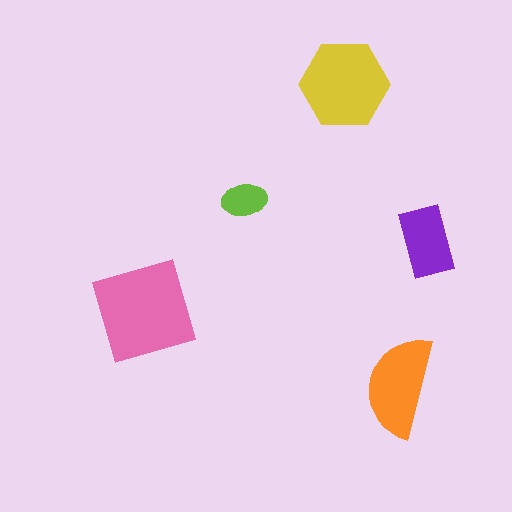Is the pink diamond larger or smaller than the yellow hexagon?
Larger.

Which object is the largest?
The pink diamond.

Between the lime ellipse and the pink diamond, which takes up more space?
The pink diamond.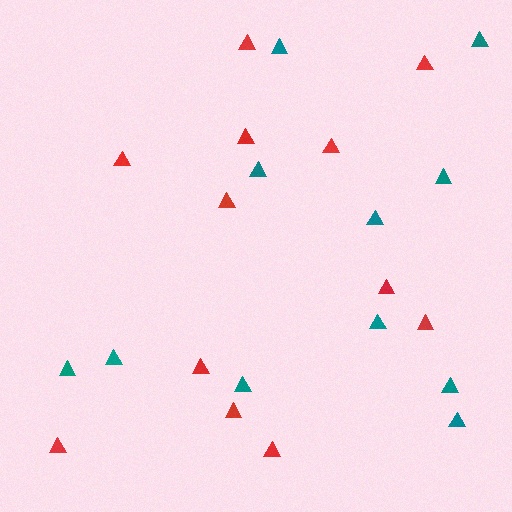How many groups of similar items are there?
There are 2 groups: one group of red triangles (12) and one group of teal triangles (11).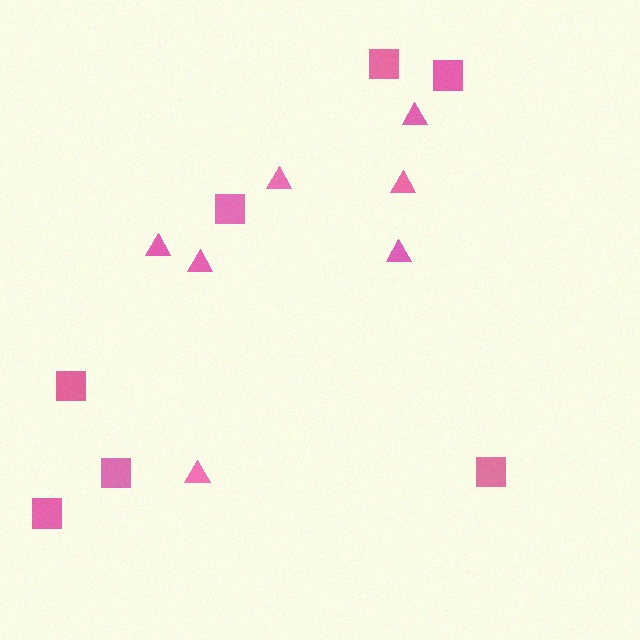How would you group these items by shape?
There are 2 groups: one group of squares (7) and one group of triangles (7).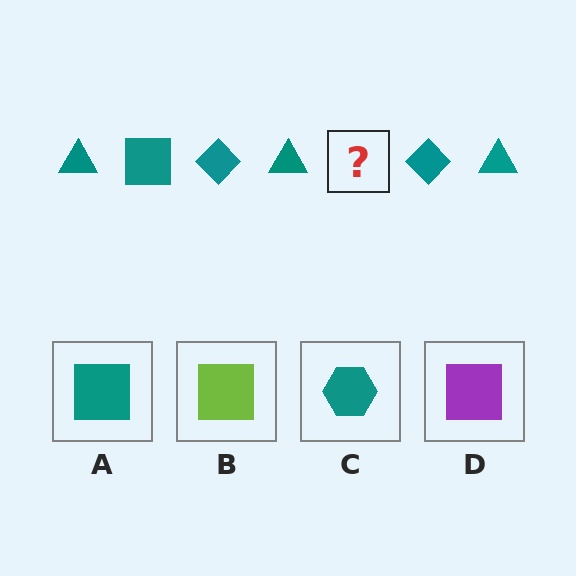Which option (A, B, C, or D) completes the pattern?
A.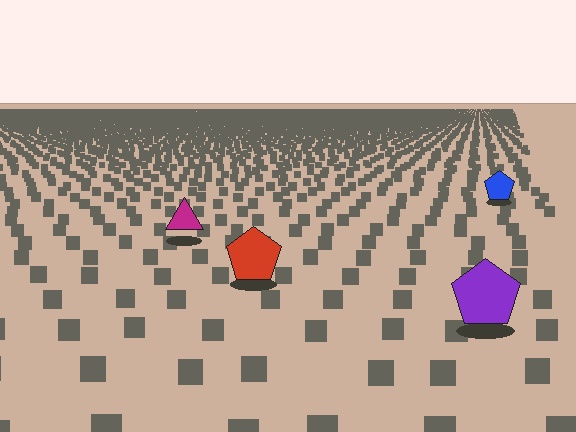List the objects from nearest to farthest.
From nearest to farthest: the purple pentagon, the red pentagon, the magenta triangle, the blue pentagon.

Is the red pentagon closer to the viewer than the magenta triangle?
Yes. The red pentagon is closer — you can tell from the texture gradient: the ground texture is coarser near it.